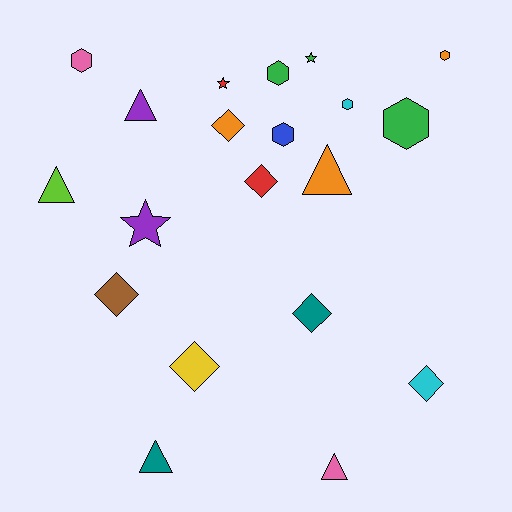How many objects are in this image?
There are 20 objects.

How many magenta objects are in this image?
There are no magenta objects.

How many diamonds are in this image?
There are 6 diamonds.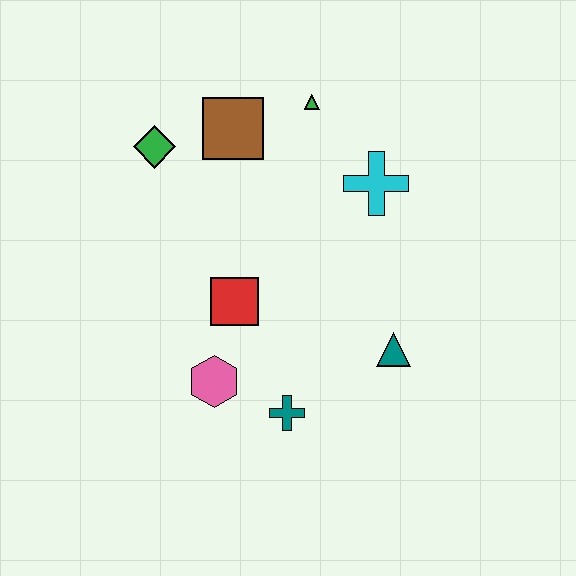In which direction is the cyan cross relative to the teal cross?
The cyan cross is above the teal cross.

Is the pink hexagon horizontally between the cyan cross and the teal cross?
No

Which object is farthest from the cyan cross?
The pink hexagon is farthest from the cyan cross.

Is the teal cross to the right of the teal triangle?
No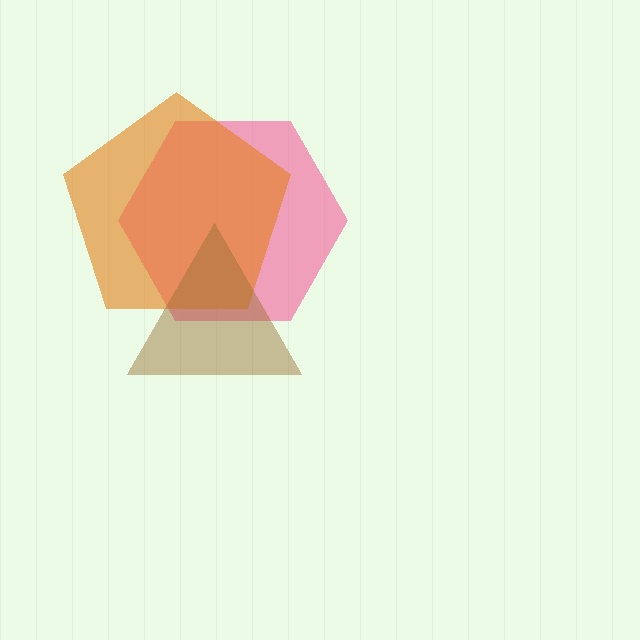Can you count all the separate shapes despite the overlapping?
Yes, there are 3 separate shapes.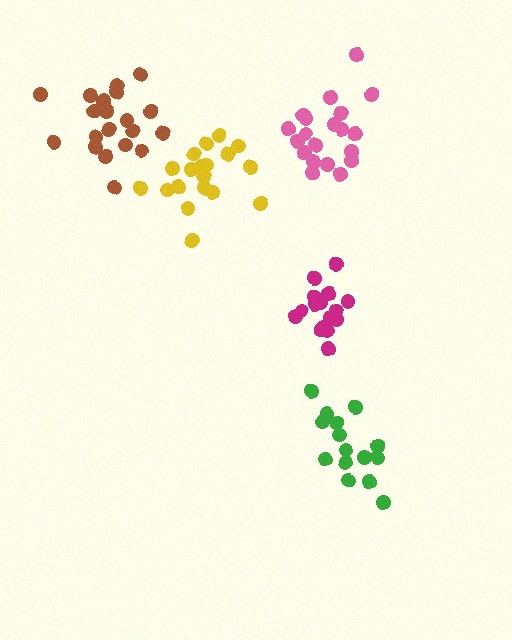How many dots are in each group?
Group 1: 19 dots, Group 2: 16 dots, Group 3: 21 dots, Group 4: 20 dots, Group 5: 15 dots (91 total).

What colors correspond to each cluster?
The clusters are colored: yellow, magenta, brown, pink, green.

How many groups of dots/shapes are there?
There are 5 groups.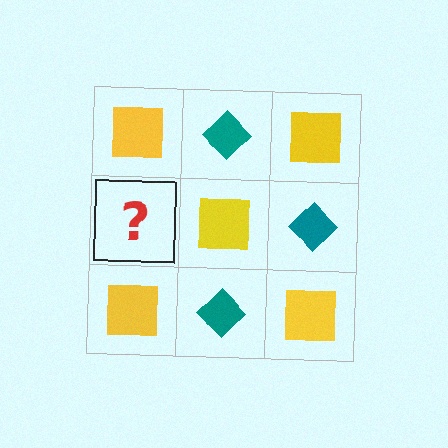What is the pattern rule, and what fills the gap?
The rule is that it alternates yellow square and teal diamond in a checkerboard pattern. The gap should be filled with a teal diamond.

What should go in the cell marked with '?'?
The missing cell should contain a teal diamond.